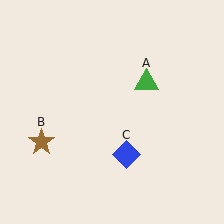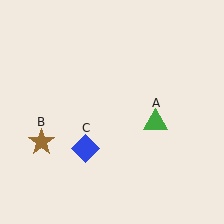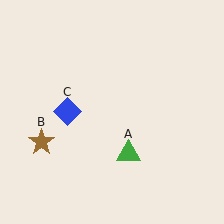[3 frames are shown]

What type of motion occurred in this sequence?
The green triangle (object A), blue diamond (object C) rotated clockwise around the center of the scene.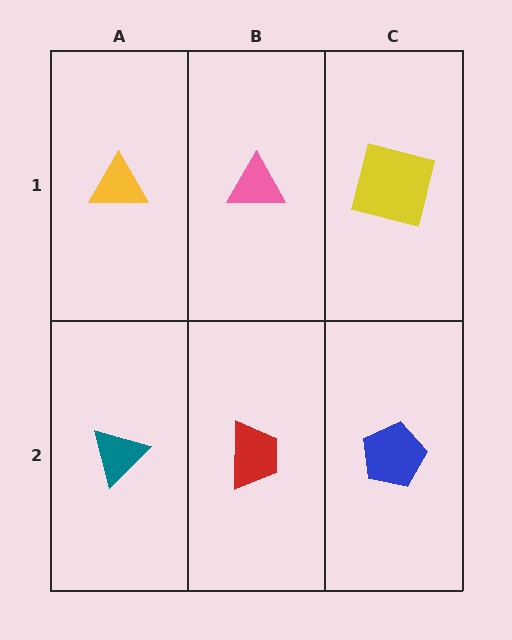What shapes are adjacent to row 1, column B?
A red trapezoid (row 2, column B), a yellow triangle (row 1, column A), a yellow square (row 1, column C).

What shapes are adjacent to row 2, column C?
A yellow square (row 1, column C), a red trapezoid (row 2, column B).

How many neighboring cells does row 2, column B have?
3.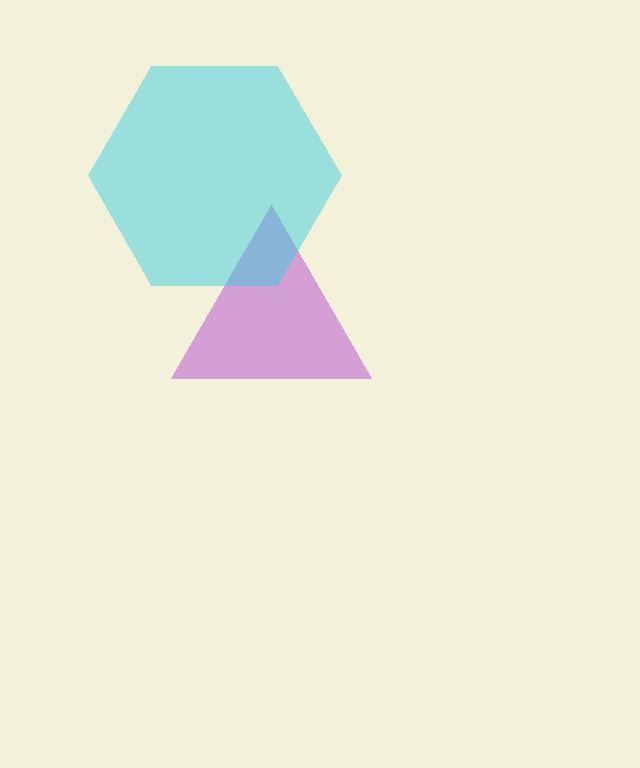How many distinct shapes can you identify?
There are 2 distinct shapes: a purple triangle, a cyan hexagon.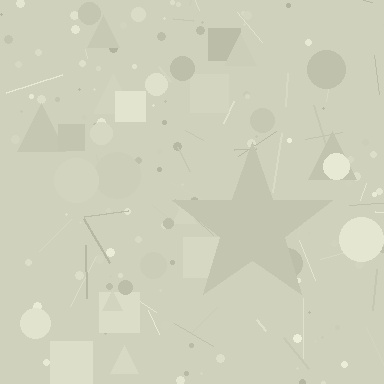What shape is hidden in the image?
A star is hidden in the image.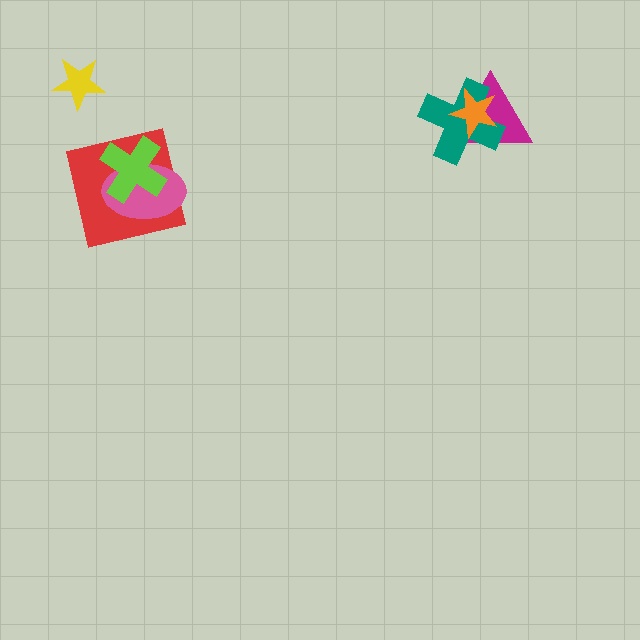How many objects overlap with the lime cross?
2 objects overlap with the lime cross.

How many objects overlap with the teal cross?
2 objects overlap with the teal cross.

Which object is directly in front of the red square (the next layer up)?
The pink ellipse is directly in front of the red square.